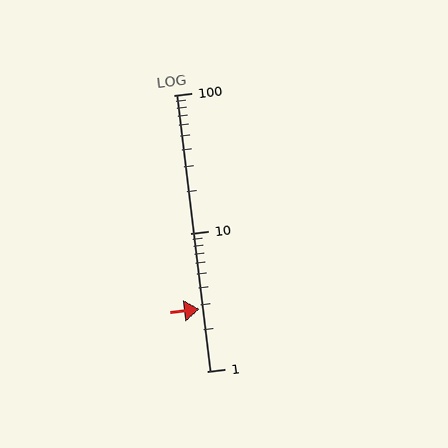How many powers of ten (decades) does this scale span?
The scale spans 2 decades, from 1 to 100.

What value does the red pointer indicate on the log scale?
The pointer indicates approximately 2.8.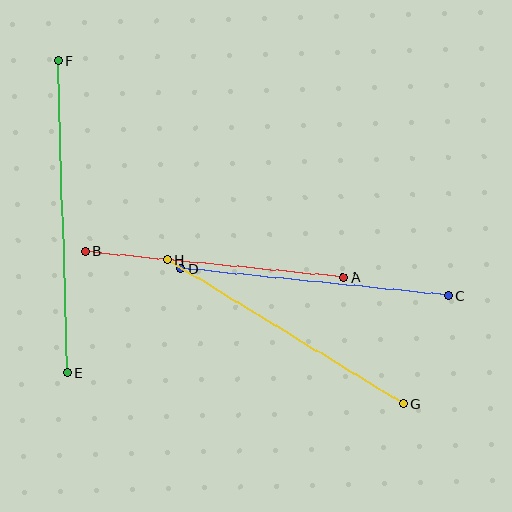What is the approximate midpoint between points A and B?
The midpoint is at approximately (214, 264) pixels.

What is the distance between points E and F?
The distance is approximately 312 pixels.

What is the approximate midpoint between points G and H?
The midpoint is at approximately (285, 332) pixels.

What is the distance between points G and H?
The distance is approximately 276 pixels.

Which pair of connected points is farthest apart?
Points E and F are farthest apart.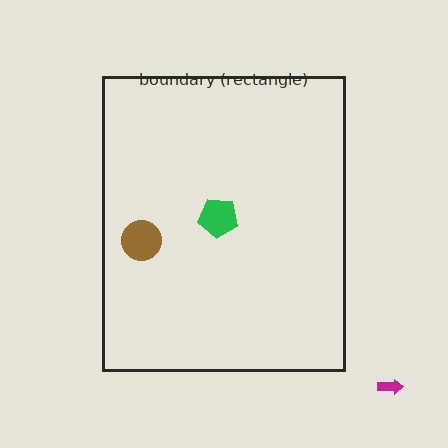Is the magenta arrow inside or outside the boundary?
Outside.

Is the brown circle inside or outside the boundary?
Inside.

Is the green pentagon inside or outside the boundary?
Inside.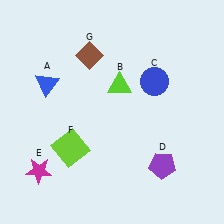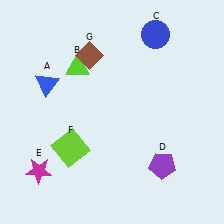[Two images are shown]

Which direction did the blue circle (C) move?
The blue circle (C) moved up.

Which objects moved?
The objects that moved are: the lime triangle (B), the blue circle (C).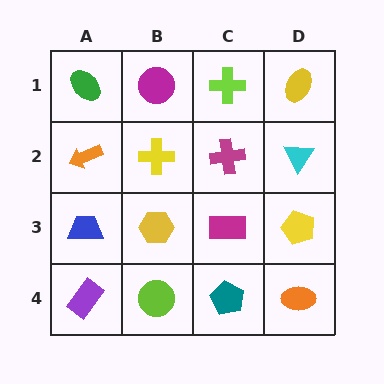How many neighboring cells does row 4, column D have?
2.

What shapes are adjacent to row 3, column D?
A cyan triangle (row 2, column D), an orange ellipse (row 4, column D), a magenta rectangle (row 3, column C).